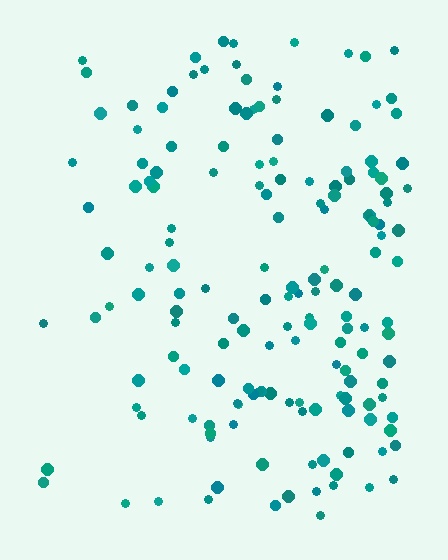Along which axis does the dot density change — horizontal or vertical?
Horizontal.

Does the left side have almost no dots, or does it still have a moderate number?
Still a moderate number, just noticeably fewer than the right.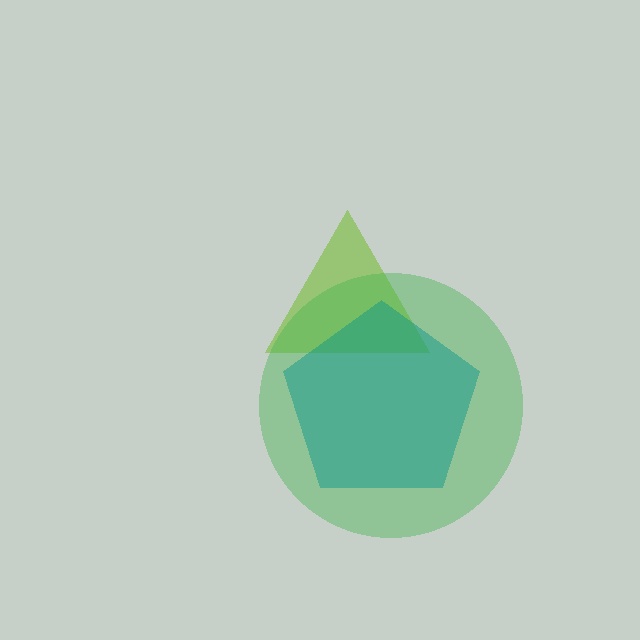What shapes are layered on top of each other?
The layered shapes are: a lime triangle, a green circle, a teal pentagon.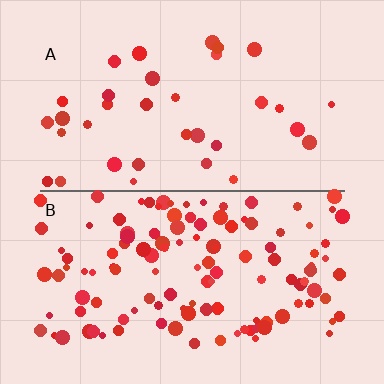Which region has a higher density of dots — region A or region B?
B (the bottom).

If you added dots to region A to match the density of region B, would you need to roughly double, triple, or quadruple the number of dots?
Approximately quadruple.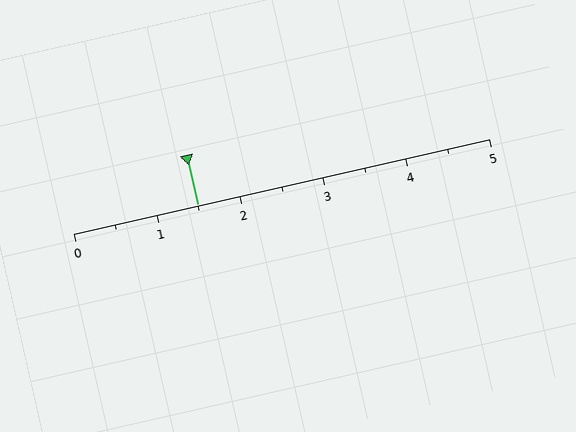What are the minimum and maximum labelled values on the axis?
The axis runs from 0 to 5.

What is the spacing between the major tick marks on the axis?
The major ticks are spaced 1 apart.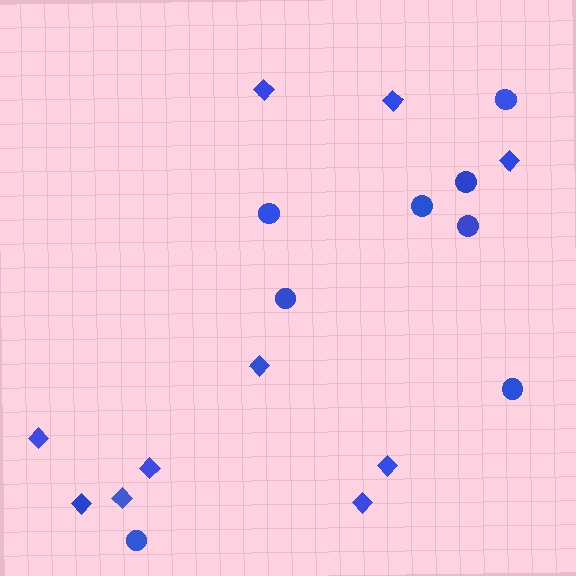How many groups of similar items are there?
There are 2 groups: one group of diamonds (10) and one group of circles (8).